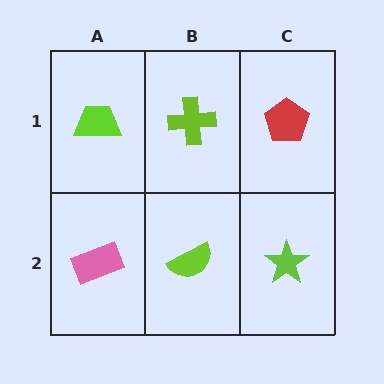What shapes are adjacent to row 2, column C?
A red pentagon (row 1, column C), a lime semicircle (row 2, column B).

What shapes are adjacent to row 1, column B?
A lime semicircle (row 2, column B), a lime trapezoid (row 1, column A), a red pentagon (row 1, column C).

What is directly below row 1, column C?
A lime star.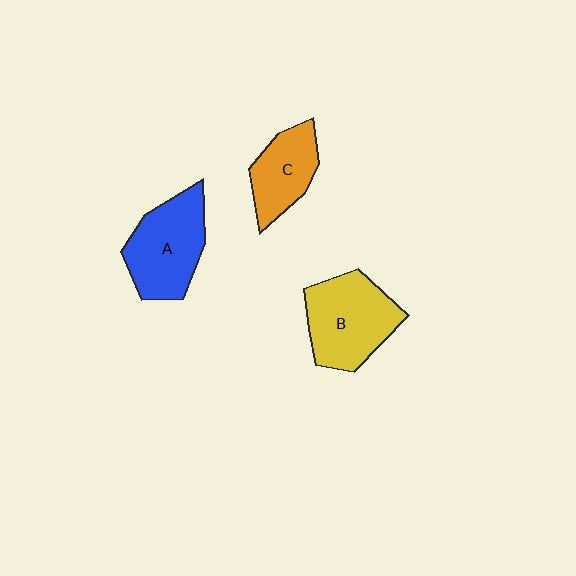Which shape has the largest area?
Shape B (yellow).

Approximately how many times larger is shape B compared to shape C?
Approximately 1.5 times.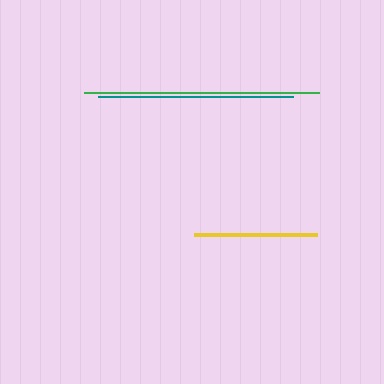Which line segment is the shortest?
The yellow line is the shortest at approximately 123 pixels.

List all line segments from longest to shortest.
From longest to shortest: green, teal, yellow.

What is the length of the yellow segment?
The yellow segment is approximately 123 pixels long.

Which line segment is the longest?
The green line is the longest at approximately 235 pixels.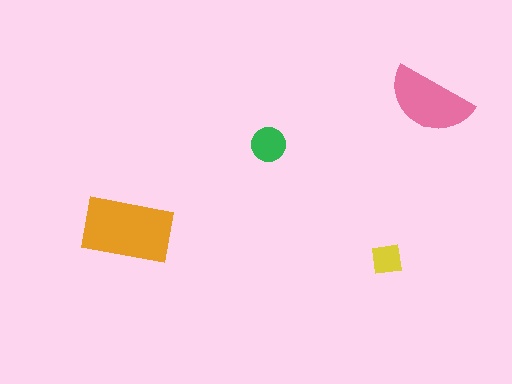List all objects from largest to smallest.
The orange rectangle, the pink semicircle, the green circle, the yellow square.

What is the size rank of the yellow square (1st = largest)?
4th.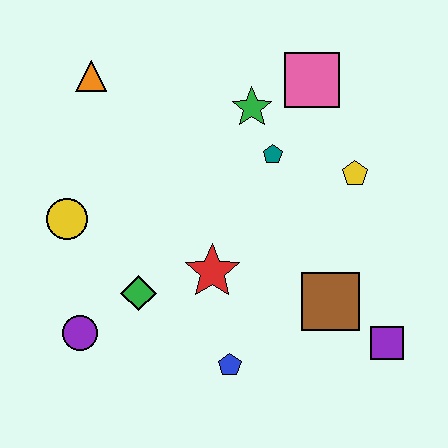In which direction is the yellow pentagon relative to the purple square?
The yellow pentagon is above the purple square.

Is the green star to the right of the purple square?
No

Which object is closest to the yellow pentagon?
The teal pentagon is closest to the yellow pentagon.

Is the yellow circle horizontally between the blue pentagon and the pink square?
No